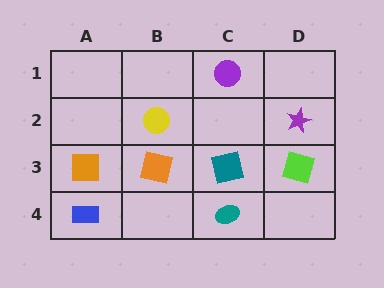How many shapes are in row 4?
2 shapes.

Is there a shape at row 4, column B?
No, that cell is empty.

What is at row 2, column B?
A yellow circle.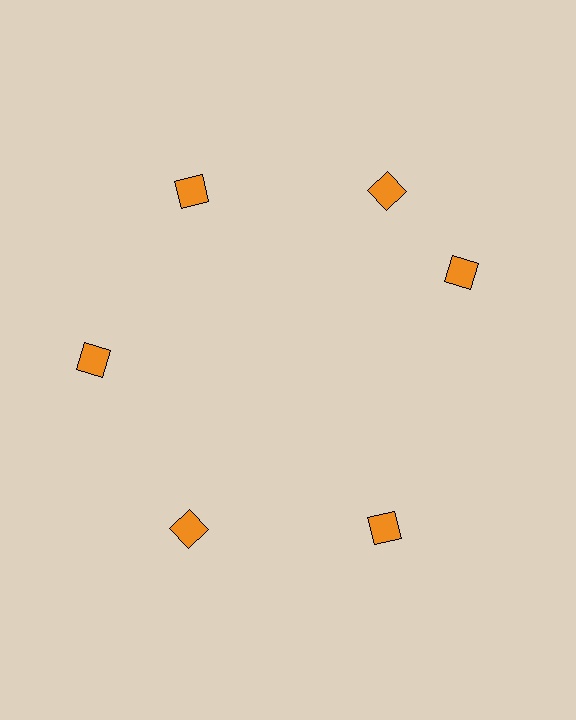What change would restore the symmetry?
The symmetry would be restored by rotating it back into even spacing with its neighbors so that all 6 diamonds sit at equal angles and equal distance from the center.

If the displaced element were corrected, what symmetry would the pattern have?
It would have 6-fold rotational symmetry — the pattern would map onto itself every 60 degrees.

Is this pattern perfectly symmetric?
No. The 6 orange diamonds are arranged in a ring, but one element near the 3 o'clock position is rotated out of alignment along the ring, breaking the 6-fold rotational symmetry.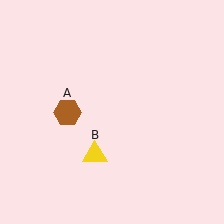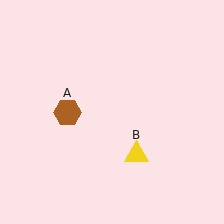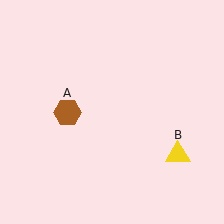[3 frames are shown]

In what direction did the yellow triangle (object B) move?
The yellow triangle (object B) moved right.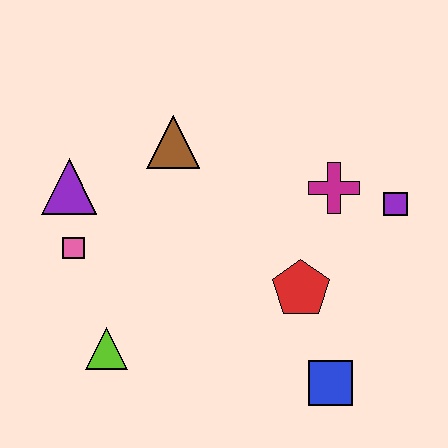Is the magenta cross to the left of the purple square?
Yes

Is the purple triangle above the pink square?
Yes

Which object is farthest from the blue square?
The purple triangle is farthest from the blue square.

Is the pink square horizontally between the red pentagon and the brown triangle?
No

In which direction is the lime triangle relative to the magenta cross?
The lime triangle is to the left of the magenta cross.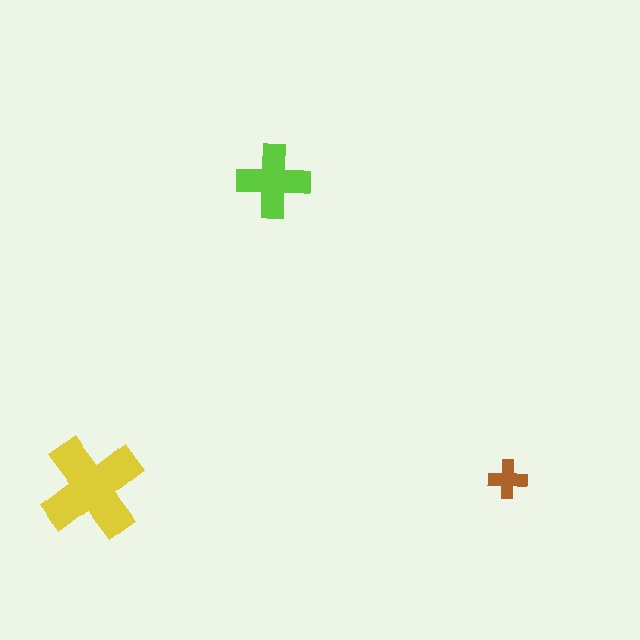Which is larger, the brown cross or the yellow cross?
The yellow one.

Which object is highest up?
The lime cross is topmost.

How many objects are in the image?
There are 3 objects in the image.